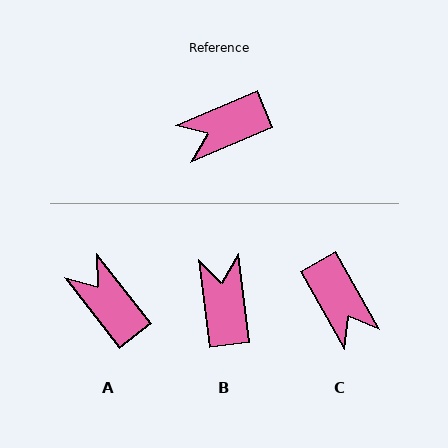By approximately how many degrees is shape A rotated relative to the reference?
Approximately 75 degrees clockwise.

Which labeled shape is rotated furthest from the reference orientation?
B, about 105 degrees away.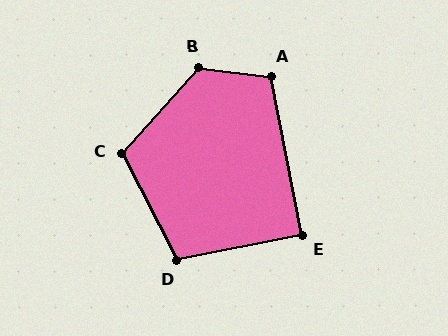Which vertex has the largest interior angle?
B, at approximately 125 degrees.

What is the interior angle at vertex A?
Approximately 107 degrees (obtuse).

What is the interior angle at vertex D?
Approximately 107 degrees (obtuse).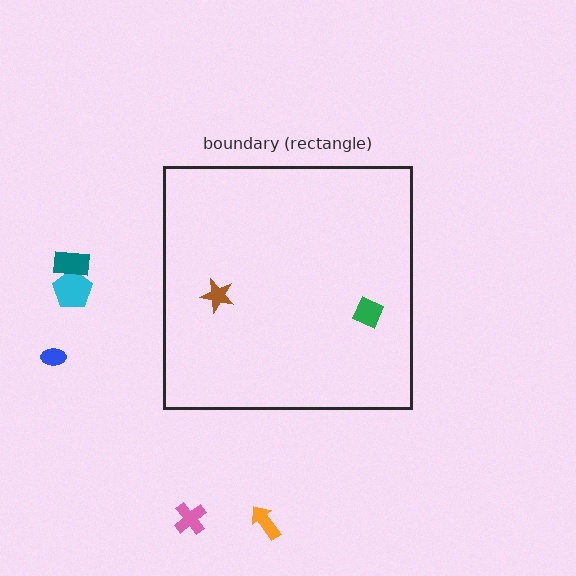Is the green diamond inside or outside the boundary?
Inside.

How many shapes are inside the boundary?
2 inside, 5 outside.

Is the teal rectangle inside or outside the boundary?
Outside.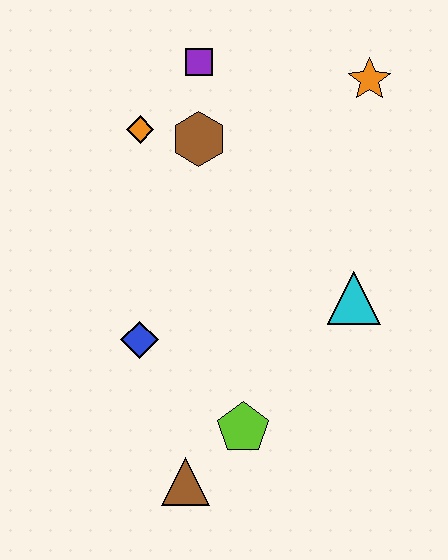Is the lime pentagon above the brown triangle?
Yes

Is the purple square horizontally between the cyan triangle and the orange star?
No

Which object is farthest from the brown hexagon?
The brown triangle is farthest from the brown hexagon.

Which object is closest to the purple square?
The brown hexagon is closest to the purple square.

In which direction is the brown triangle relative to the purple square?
The brown triangle is below the purple square.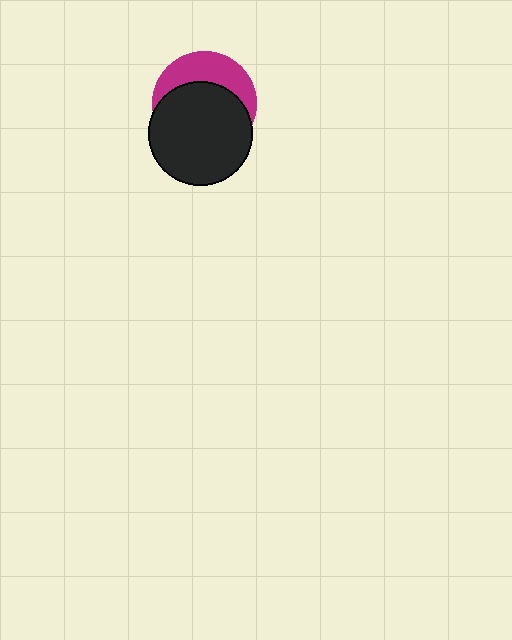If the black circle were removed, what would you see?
You would see the complete magenta circle.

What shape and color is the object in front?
The object in front is a black circle.